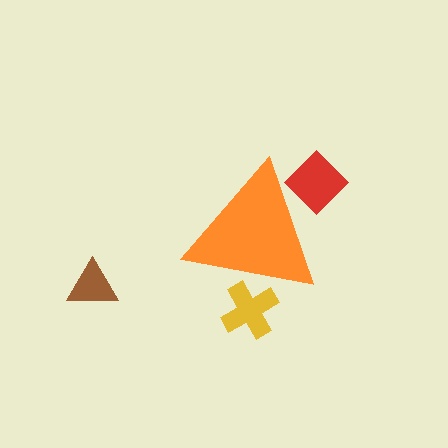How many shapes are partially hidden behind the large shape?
2 shapes are partially hidden.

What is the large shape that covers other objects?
An orange triangle.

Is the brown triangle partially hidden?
No, the brown triangle is fully visible.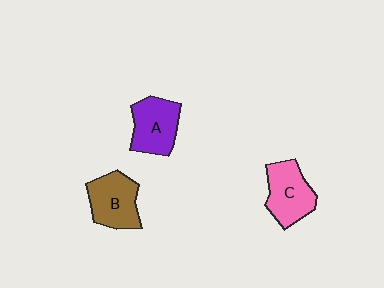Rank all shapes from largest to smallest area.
From largest to smallest: B (brown), C (pink), A (purple).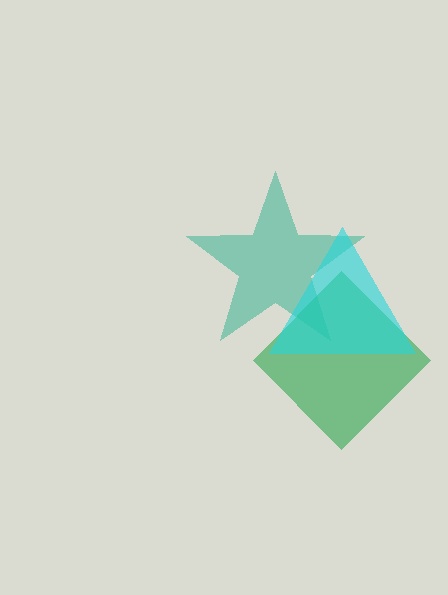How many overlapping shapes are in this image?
There are 3 overlapping shapes in the image.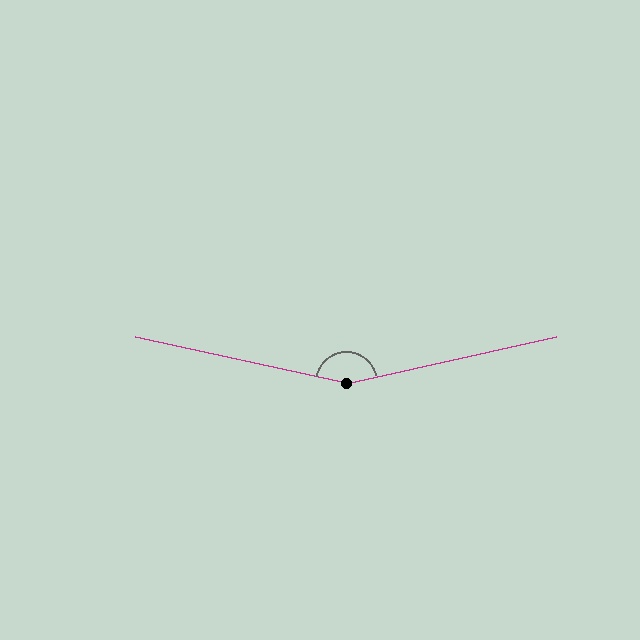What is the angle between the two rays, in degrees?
Approximately 155 degrees.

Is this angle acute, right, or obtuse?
It is obtuse.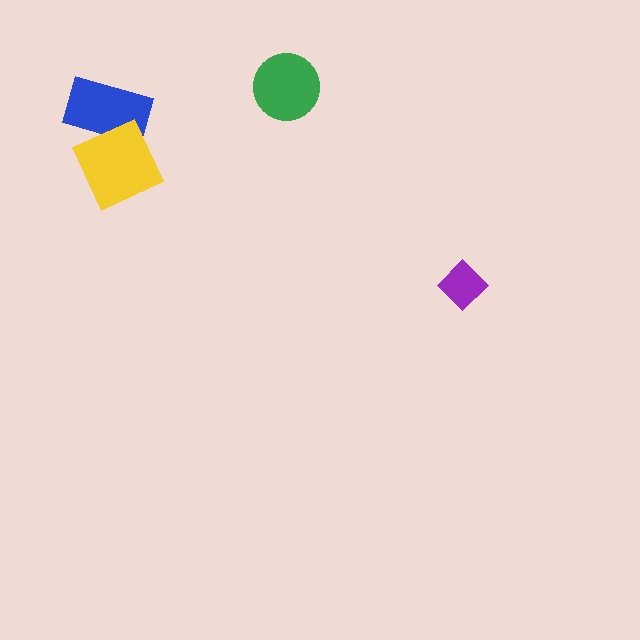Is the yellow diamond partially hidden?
No, no other shape covers it.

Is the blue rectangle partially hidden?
Yes, it is partially covered by another shape.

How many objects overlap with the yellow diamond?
1 object overlaps with the yellow diamond.